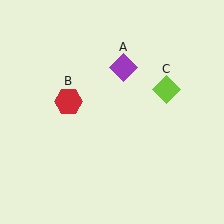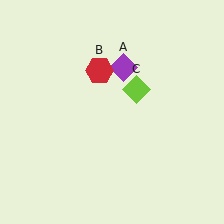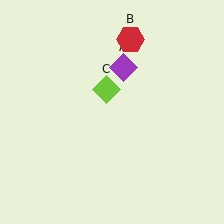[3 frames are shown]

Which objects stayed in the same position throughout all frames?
Purple diamond (object A) remained stationary.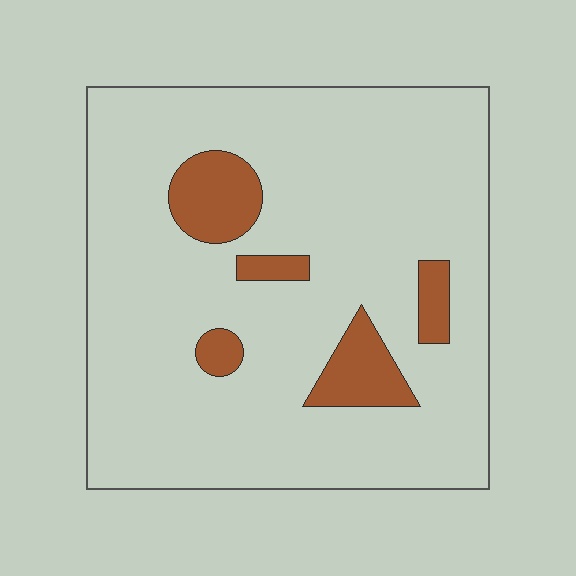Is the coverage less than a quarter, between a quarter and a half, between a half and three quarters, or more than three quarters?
Less than a quarter.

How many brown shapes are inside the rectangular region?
5.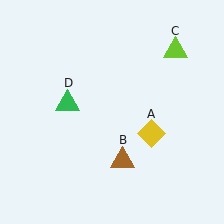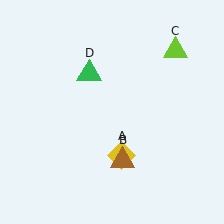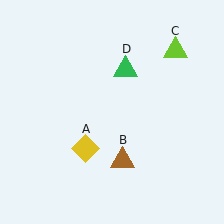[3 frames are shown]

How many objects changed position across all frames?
2 objects changed position: yellow diamond (object A), green triangle (object D).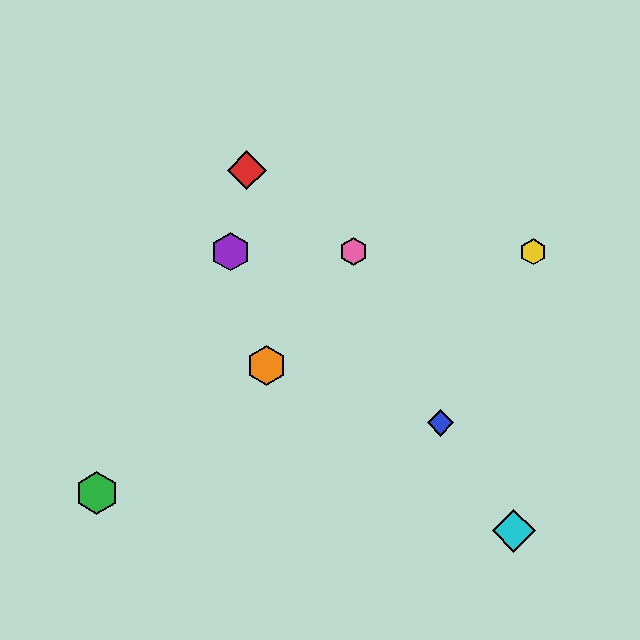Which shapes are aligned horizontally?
The yellow hexagon, the purple hexagon, the pink hexagon are aligned horizontally.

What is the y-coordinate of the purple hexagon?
The purple hexagon is at y≈252.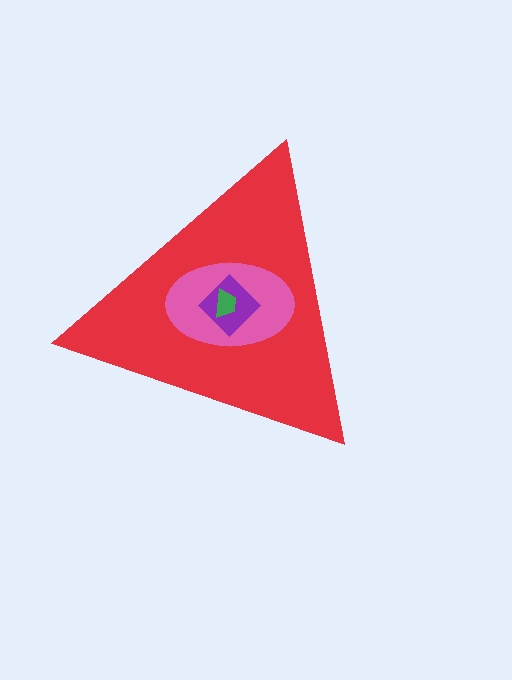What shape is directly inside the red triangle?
The pink ellipse.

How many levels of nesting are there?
4.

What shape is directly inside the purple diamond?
The green trapezoid.